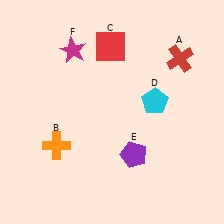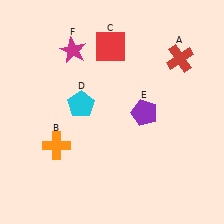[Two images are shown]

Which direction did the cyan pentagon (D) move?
The cyan pentagon (D) moved left.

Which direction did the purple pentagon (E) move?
The purple pentagon (E) moved up.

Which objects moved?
The objects that moved are: the cyan pentagon (D), the purple pentagon (E).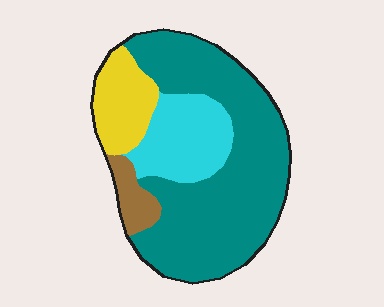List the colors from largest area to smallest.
From largest to smallest: teal, cyan, yellow, brown.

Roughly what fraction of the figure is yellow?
Yellow covers around 15% of the figure.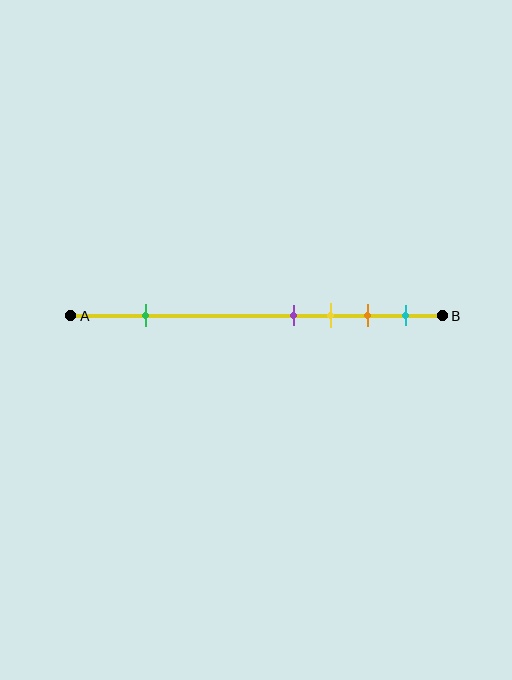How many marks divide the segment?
There are 5 marks dividing the segment.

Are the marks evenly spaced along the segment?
No, the marks are not evenly spaced.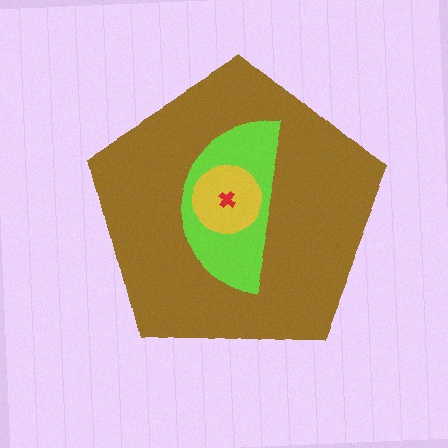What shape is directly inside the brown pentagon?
The lime semicircle.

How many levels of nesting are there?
4.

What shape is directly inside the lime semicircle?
The yellow circle.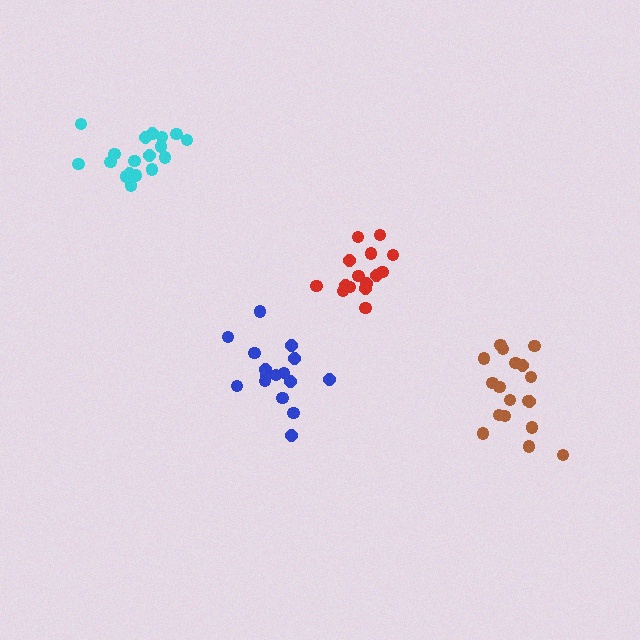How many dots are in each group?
Group 1: 15 dots, Group 2: 18 dots, Group 3: 18 dots, Group 4: 16 dots (67 total).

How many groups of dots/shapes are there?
There are 4 groups.